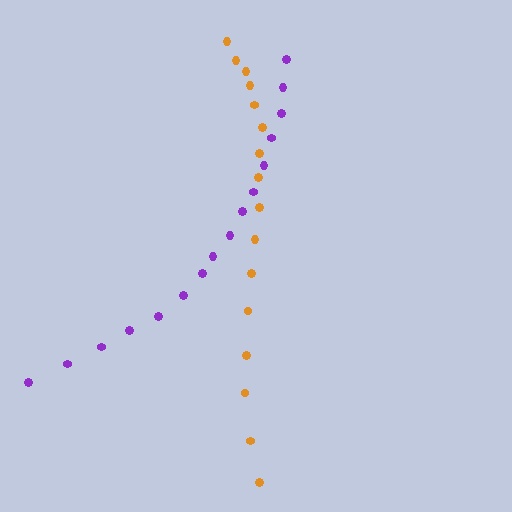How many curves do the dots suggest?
There are 2 distinct paths.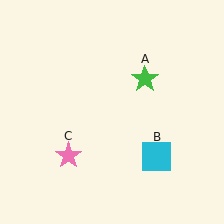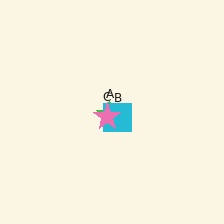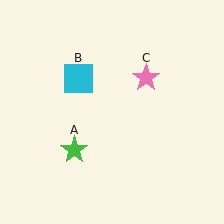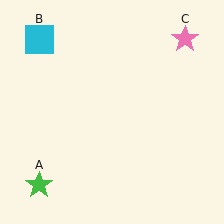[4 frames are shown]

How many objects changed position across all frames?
3 objects changed position: green star (object A), cyan square (object B), pink star (object C).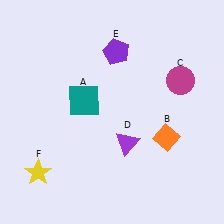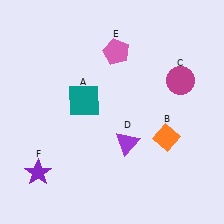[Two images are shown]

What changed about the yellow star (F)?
In Image 1, F is yellow. In Image 2, it changed to purple.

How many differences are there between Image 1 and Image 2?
There are 2 differences between the two images.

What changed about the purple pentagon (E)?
In Image 1, E is purple. In Image 2, it changed to pink.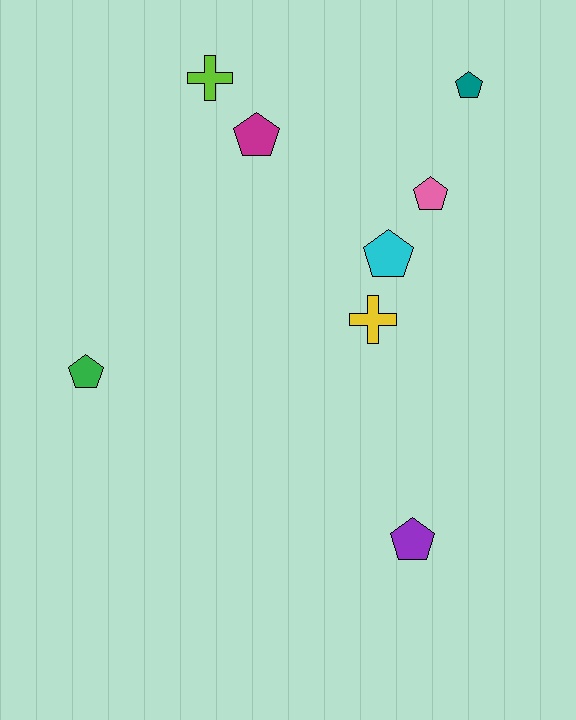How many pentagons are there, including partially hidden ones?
There are 6 pentagons.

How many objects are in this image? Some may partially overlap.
There are 8 objects.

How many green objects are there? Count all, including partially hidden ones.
There is 1 green object.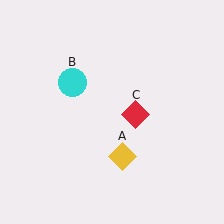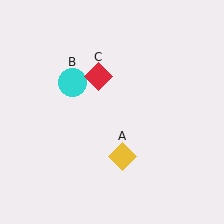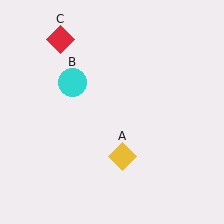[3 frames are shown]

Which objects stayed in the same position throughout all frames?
Yellow diamond (object A) and cyan circle (object B) remained stationary.